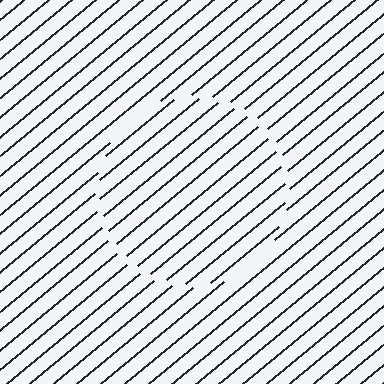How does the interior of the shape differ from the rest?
The interior of the shape contains the same grating, shifted by half a period — the contour is defined by the phase discontinuity where line-ends from the inner and outer gratings abut.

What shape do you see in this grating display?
An illusory circle. The interior of the shape contains the same grating, shifted by half a period — the contour is defined by the phase discontinuity where line-ends from the inner and outer gratings abut.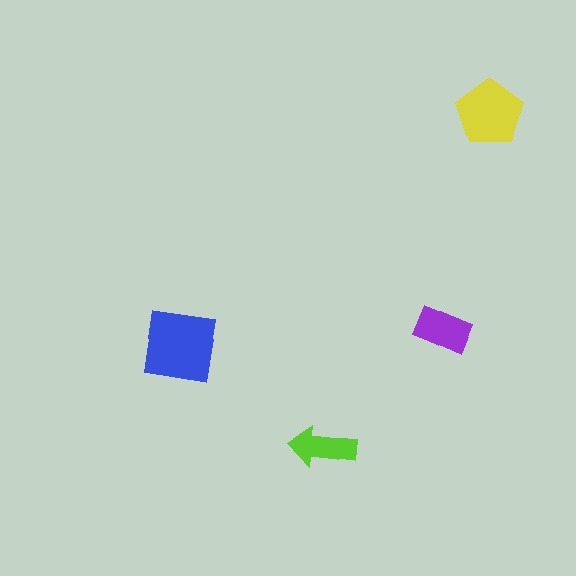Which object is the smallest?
The lime arrow.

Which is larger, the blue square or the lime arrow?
The blue square.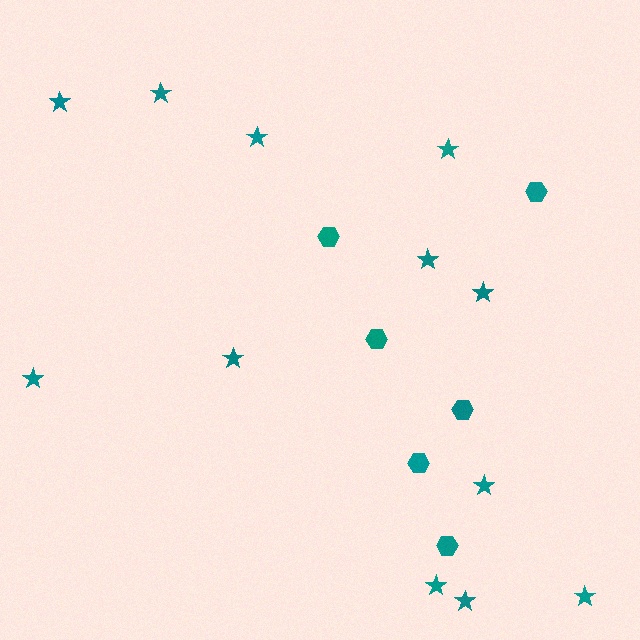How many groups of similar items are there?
There are 2 groups: one group of stars (12) and one group of hexagons (6).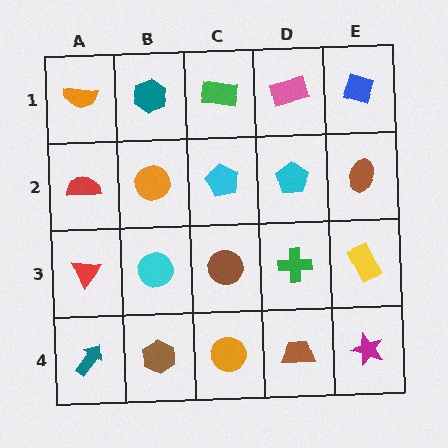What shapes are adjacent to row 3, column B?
An orange circle (row 2, column B), a brown hexagon (row 4, column B), a red triangle (row 3, column A), a brown circle (row 3, column C).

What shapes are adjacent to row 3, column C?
A cyan pentagon (row 2, column C), an orange circle (row 4, column C), a cyan circle (row 3, column B), a green cross (row 3, column D).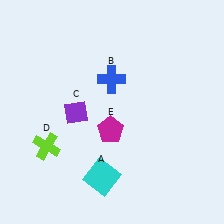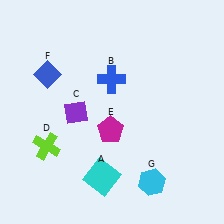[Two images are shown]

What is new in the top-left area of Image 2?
A blue diamond (F) was added in the top-left area of Image 2.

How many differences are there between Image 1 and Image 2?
There are 2 differences between the two images.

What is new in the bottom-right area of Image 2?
A cyan hexagon (G) was added in the bottom-right area of Image 2.